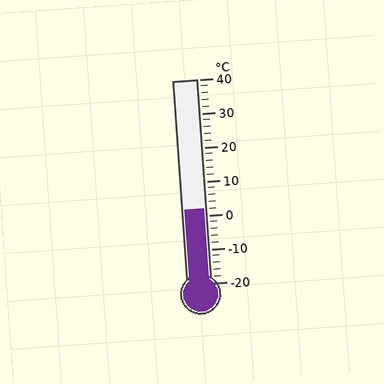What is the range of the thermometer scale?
The thermometer scale ranges from -20°C to 40°C.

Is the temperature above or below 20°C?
The temperature is below 20°C.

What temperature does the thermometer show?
The thermometer shows approximately 2°C.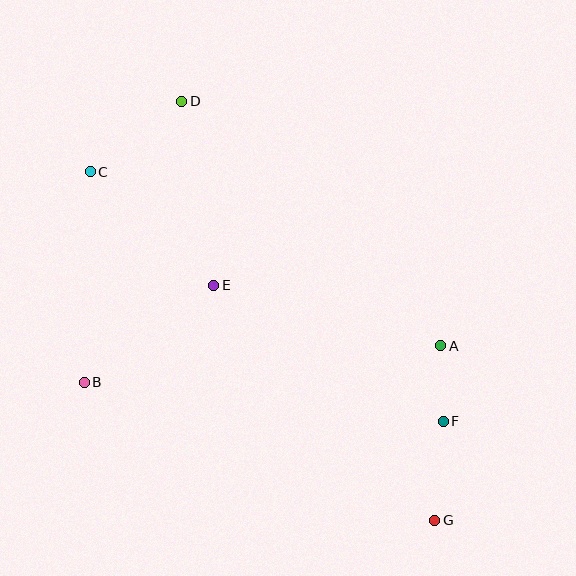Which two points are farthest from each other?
Points C and G are farthest from each other.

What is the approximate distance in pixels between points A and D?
The distance between A and D is approximately 356 pixels.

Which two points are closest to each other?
Points A and F are closest to each other.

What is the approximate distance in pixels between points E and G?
The distance between E and G is approximately 322 pixels.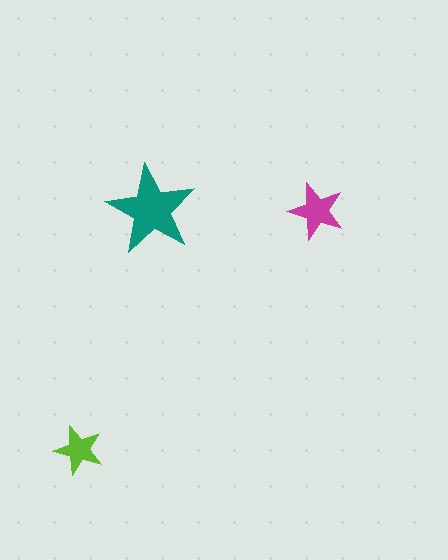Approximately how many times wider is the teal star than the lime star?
About 2 times wider.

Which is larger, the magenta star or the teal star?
The teal one.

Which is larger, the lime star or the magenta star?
The magenta one.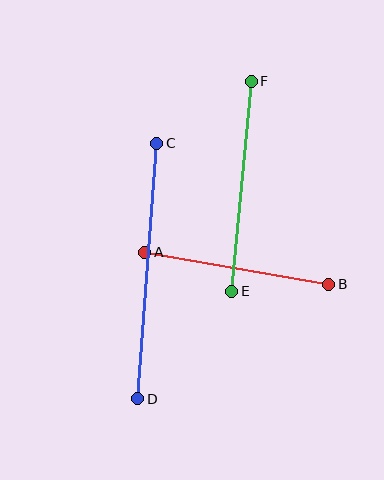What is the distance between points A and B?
The distance is approximately 186 pixels.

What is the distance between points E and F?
The distance is approximately 211 pixels.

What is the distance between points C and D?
The distance is approximately 256 pixels.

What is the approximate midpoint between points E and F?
The midpoint is at approximately (242, 186) pixels.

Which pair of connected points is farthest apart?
Points C and D are farthest apart.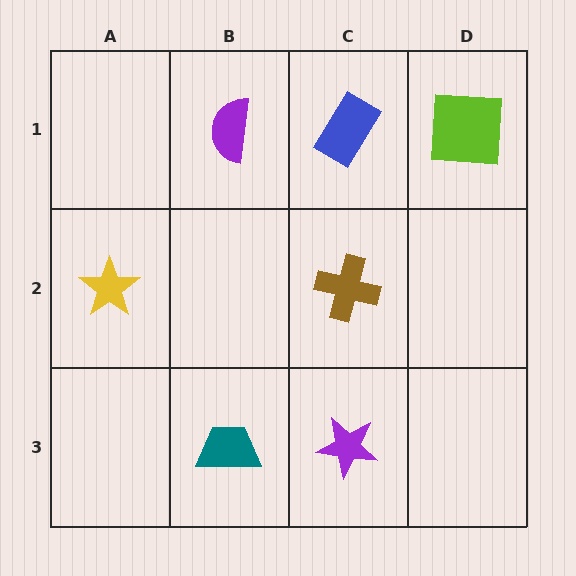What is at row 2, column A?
A yellow star.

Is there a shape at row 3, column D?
No, that cell is empty.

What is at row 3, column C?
A purple star.